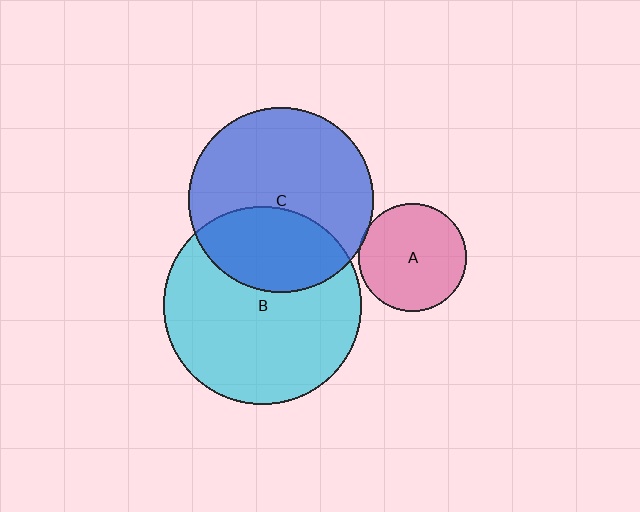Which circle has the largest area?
Circle B (cyan).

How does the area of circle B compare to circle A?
Approximately 3.3 times.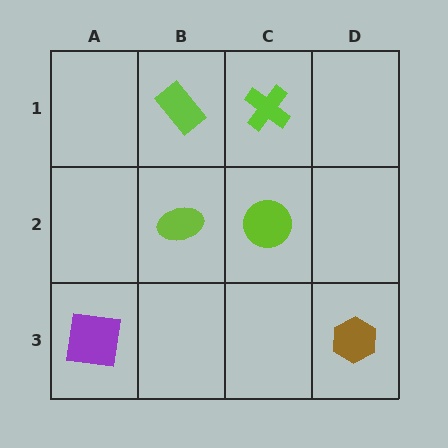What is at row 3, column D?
A brown hexagon.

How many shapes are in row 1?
2 shapes.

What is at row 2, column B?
A lime ellipse.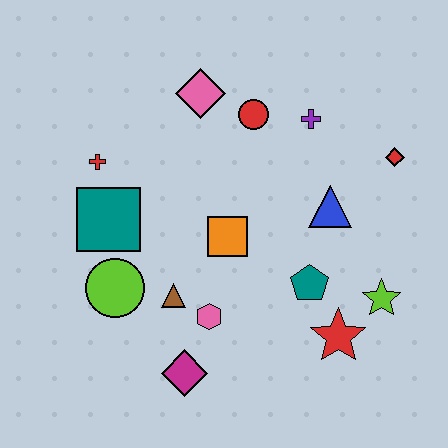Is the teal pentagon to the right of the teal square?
Yes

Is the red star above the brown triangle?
No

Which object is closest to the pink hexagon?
The brown triangle is closest to the pink hexagon.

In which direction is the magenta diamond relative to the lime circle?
The magenta diamond is below the lime circle.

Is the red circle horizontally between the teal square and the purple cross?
Yes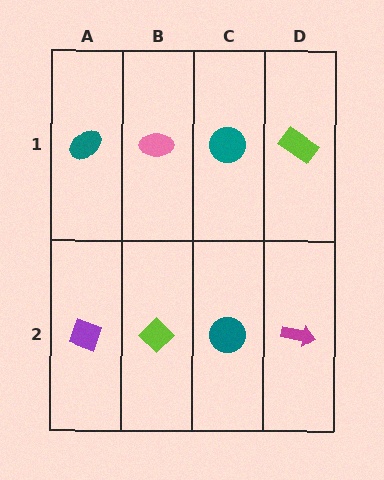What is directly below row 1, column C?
A teal circle.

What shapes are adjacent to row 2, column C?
A teal circle (row 1, column C), a lime diamond (row 2, column B), a magenta arrow (row 2, column D).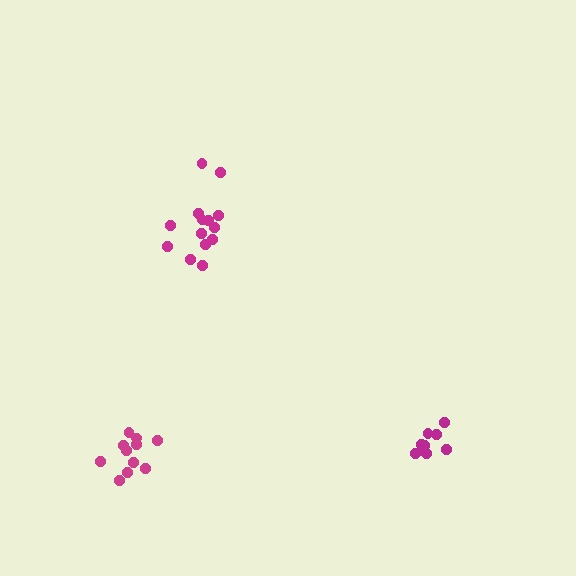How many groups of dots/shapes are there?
There are 3 groups.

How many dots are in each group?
Group 1: 9 dots, Group 2: 14 dots, Group 3: 11 dots (34 total).